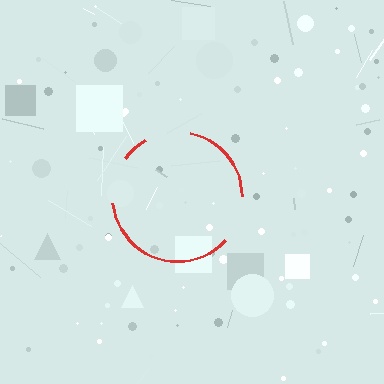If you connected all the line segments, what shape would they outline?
They would outline a circle.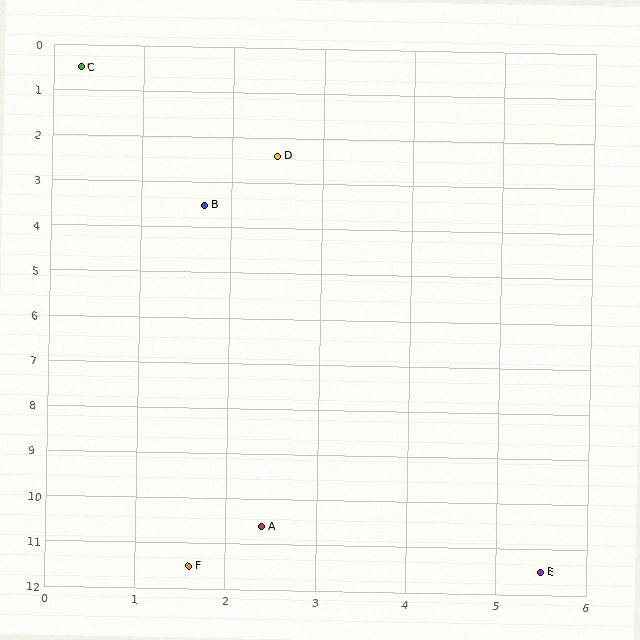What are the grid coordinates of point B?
Point B is at approximately (1.7, 3.5).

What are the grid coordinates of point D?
Point D is at approximately (2.5, 2.4).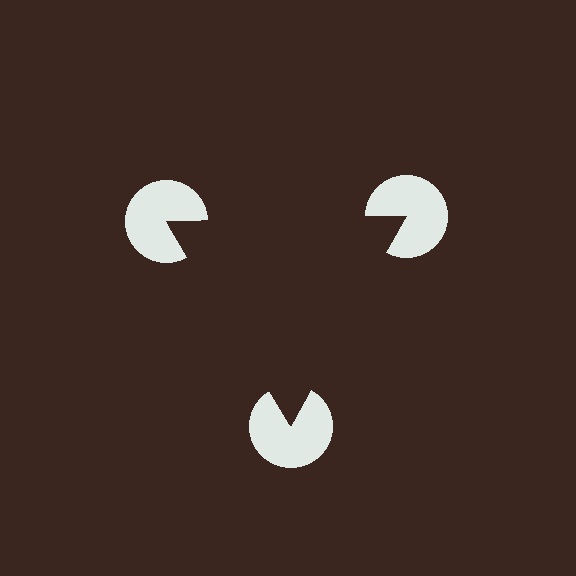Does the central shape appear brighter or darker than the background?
It typically appears slightly darker than the background, even though no actual brightness change is drawn.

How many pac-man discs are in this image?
There are 3 — one at each vertex of the illusory triangle.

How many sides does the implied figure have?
3 sides.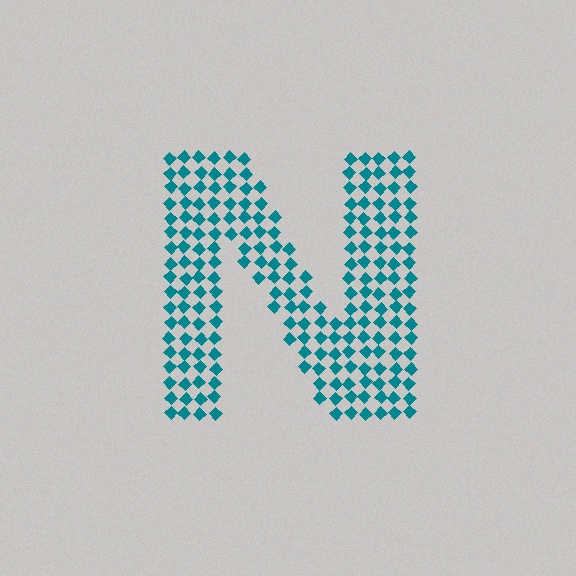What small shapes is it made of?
It is made of small diamonds.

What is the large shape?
The large shape is the letter N.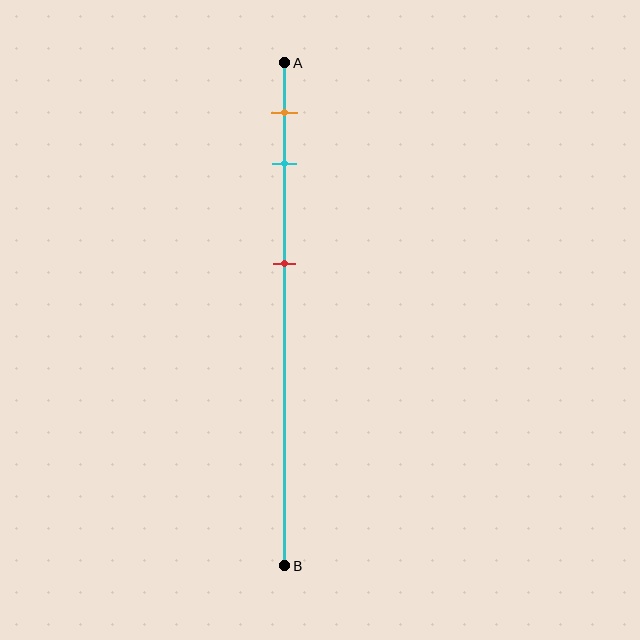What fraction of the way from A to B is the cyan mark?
The cyan mark is approximately 20% (0.2) of the way from A to B.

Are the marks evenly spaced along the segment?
No, the marks are not evenly spaced.